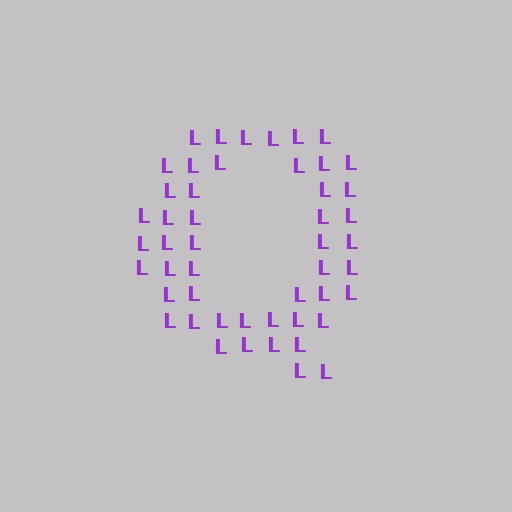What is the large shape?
The large shape is the letter Q.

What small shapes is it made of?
It is made of small letter L's.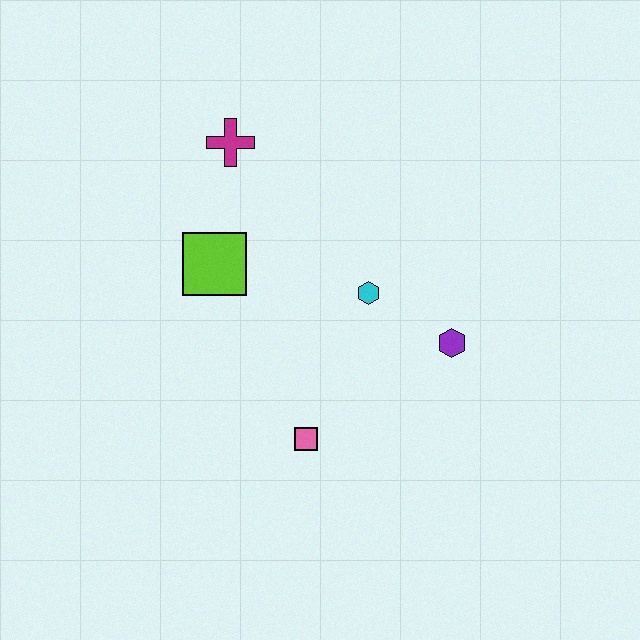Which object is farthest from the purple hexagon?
The magenta cross is farthest from the purple hexagon.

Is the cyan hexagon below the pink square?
No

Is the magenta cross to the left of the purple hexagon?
Yes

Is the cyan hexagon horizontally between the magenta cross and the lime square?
No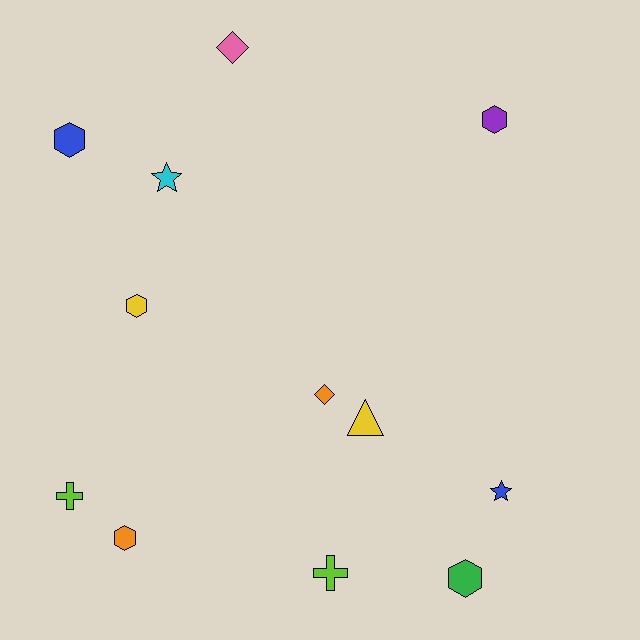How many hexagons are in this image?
There are 5 hexagons.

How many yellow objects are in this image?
There are 2 yellow objects.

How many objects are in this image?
There are 12 objects.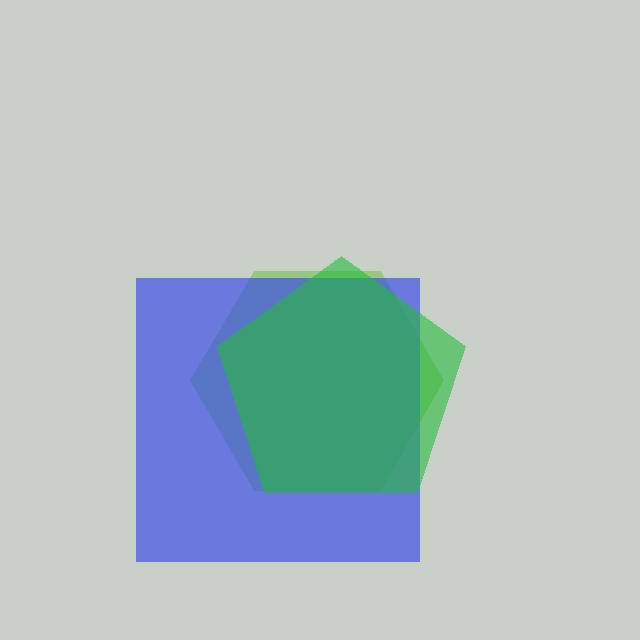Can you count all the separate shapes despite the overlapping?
Yes, there are 3 separate shapes.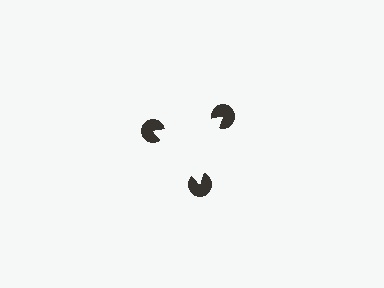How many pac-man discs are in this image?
There are 3 — one at each vertex of the illusory triangle.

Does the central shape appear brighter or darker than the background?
It typically appears slightly brighter than the background, even though no actual brightness change is drawn.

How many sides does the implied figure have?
3 sides.